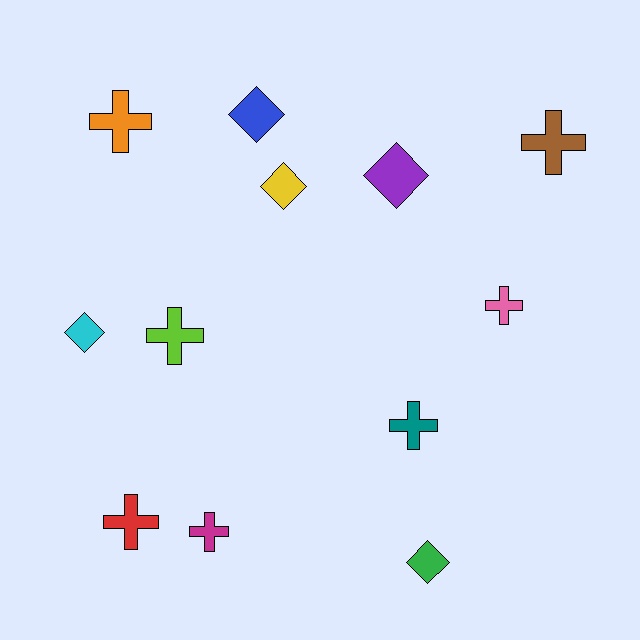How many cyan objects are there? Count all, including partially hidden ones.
There is 1 cyan object.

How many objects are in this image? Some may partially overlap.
There are 12 objects.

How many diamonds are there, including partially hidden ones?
There are 5 diamonds.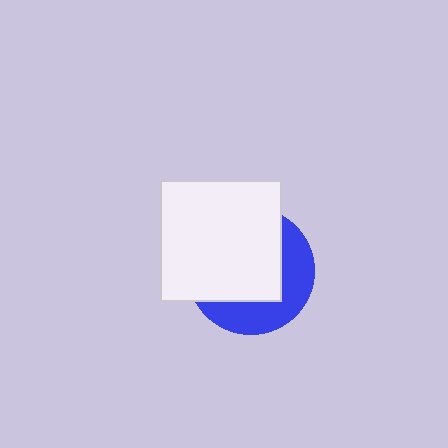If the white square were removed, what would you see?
You would see the complete blue circle.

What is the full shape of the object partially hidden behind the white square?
The partially hidden object is a blue circle.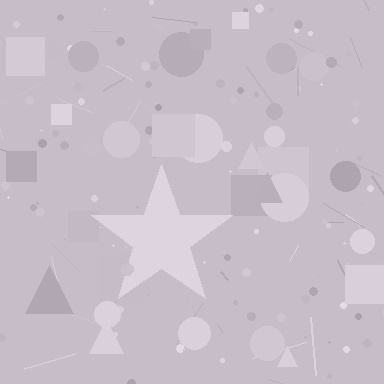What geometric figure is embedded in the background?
A star is embedded in the background.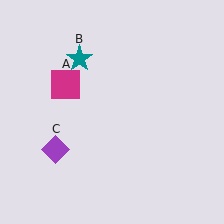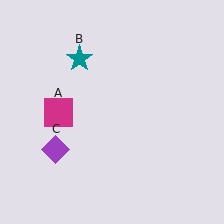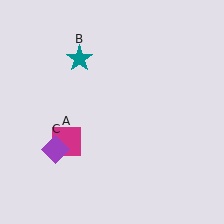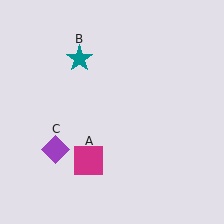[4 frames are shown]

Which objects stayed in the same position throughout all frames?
Teal star (object B) and purple diamond (object C) remained stationary.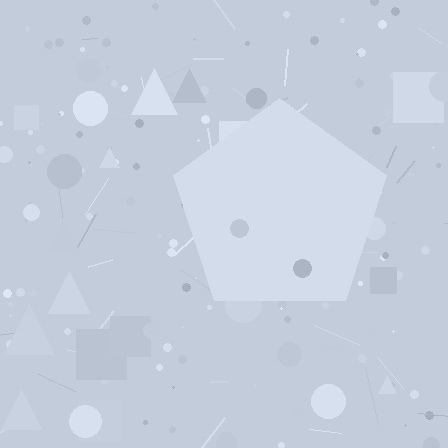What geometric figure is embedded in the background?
A pentagon is embedded in the background.